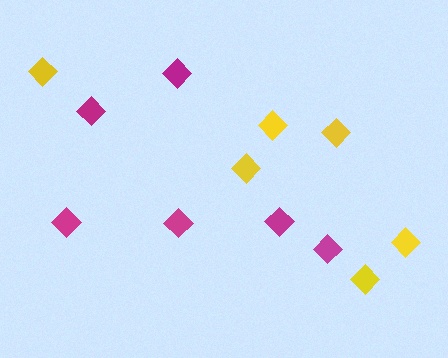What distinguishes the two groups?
There are 2 groups: one group of yellow diamonds (6) and one group of magenta diamonds (6).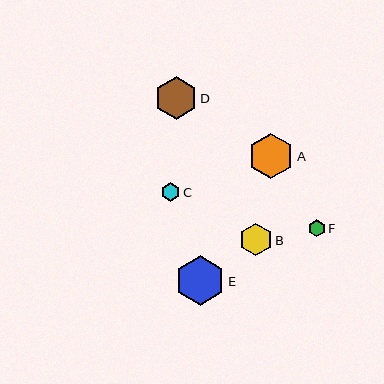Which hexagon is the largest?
Hexagon E is the largest with a size of approximately 49 pixels.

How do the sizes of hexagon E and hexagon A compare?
Hexagon E and hexagon A are approximately the same size.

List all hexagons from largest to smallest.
From largest to smallest: E, A, D, B, C, F.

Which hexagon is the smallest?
Hexagon F is the smallest with a size of approximately 17 pixels.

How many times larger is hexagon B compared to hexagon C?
Hexagon B is approximately 1.7 times the size of hexagon C.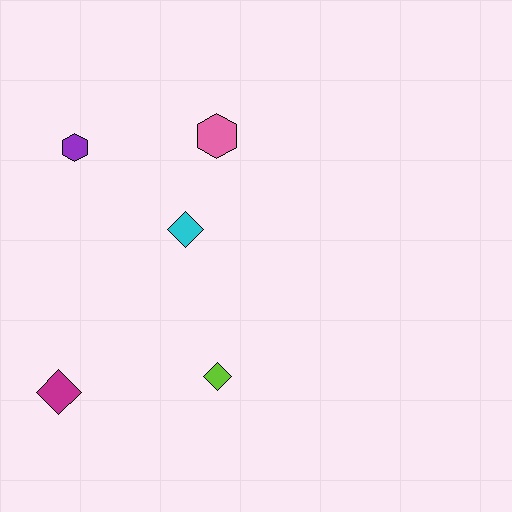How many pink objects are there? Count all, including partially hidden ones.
There is 1 pink object.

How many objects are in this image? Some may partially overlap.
There are 5 objects.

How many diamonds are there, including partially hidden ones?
There are 3 diamonds.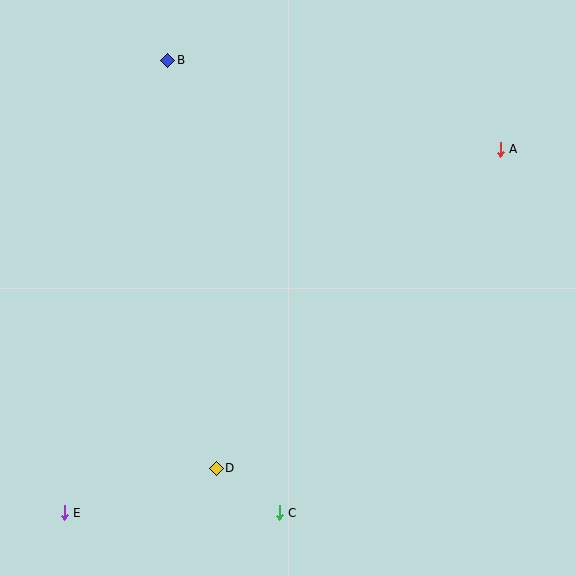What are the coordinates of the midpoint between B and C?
The midpoint between B and C is at (224, 287).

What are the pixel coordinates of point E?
Point E is at (64, 513).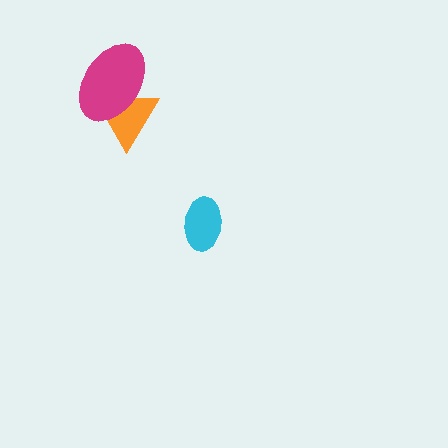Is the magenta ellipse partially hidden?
No, no other shape covers it.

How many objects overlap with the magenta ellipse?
1 object overlaps with the magenta ellipse.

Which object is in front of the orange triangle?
The magenta ellipse is in front of the orange triangle.